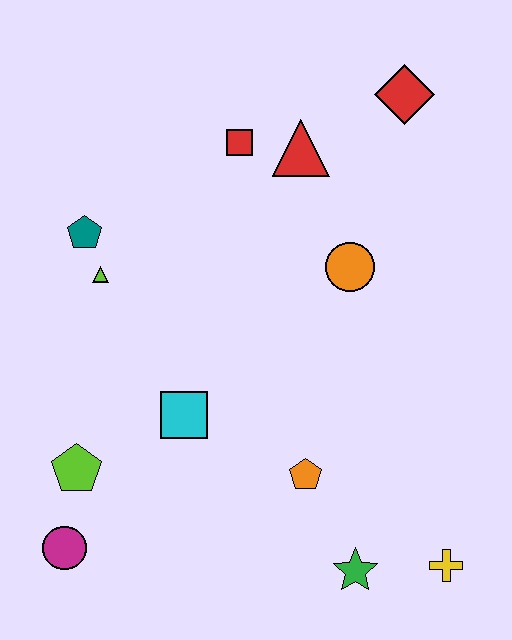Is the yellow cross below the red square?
Yes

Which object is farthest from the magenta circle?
The red diamond is farthest from the magenta circle.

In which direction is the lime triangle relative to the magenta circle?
The lime triangle is above the magenta circle.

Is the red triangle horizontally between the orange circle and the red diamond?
No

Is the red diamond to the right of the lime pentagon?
Yes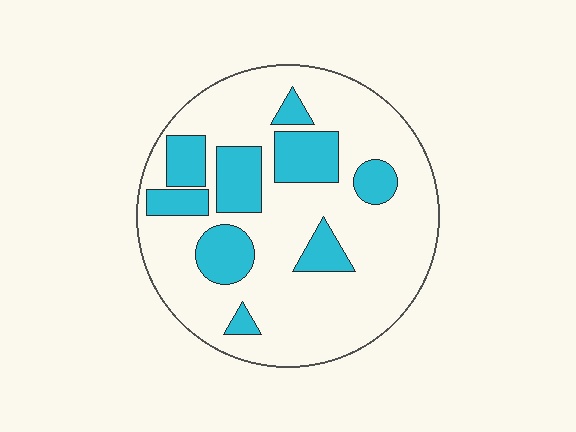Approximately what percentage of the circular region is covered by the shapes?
Approximately 25%.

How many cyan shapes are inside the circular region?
9.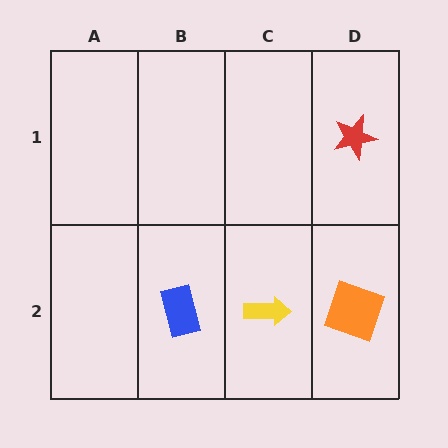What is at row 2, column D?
An orange square.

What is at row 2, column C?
A yellow arrow.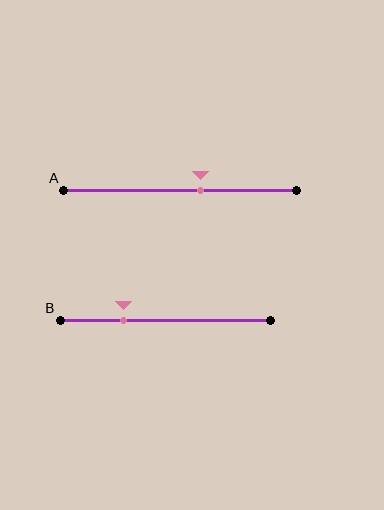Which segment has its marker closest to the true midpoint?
Segment A has its marker closest to the true midpoint.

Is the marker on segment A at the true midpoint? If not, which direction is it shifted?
No, the marker on segment A is shifted to the right by about 9% of the segment length.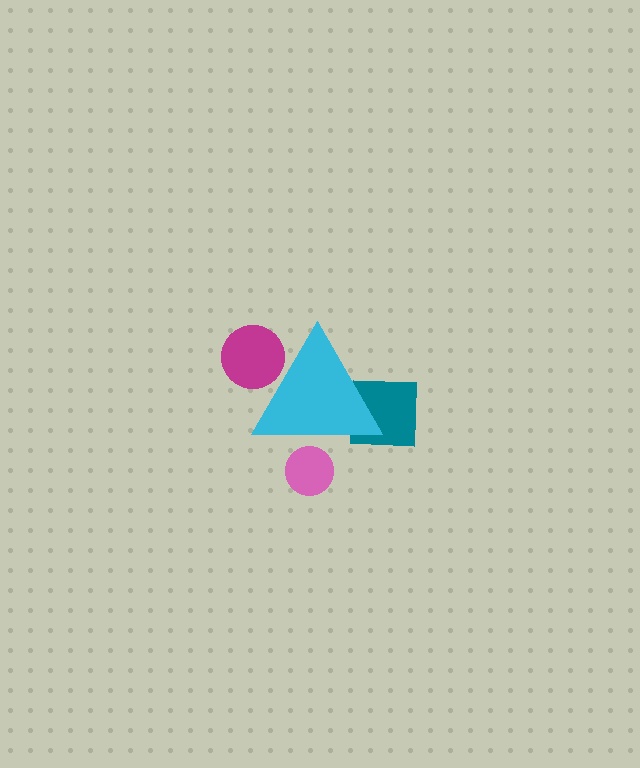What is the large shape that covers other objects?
A cyan triangle.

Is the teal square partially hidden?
Yes, the teal square is partially hidden behind the cyan triangle.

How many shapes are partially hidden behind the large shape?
3 shapes are partially hidden.